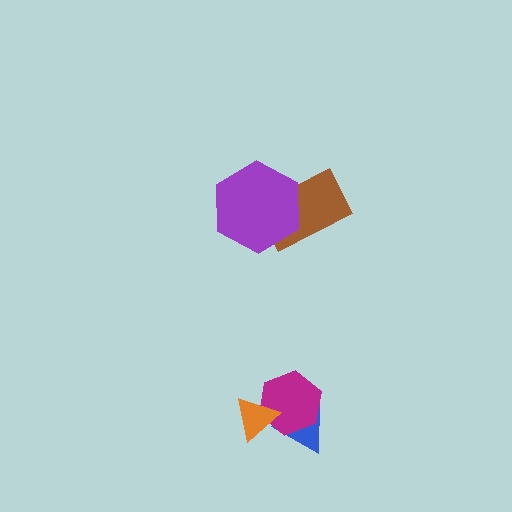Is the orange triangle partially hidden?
No, no other shape covers it.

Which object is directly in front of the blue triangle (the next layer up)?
The magenta hexagon is directly in front of the blue triangle.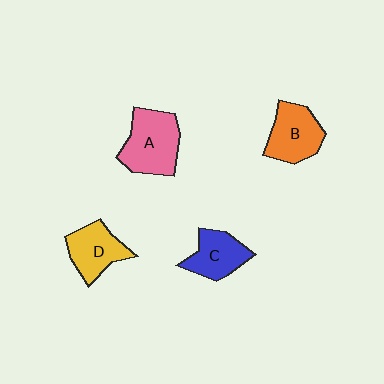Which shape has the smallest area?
Shape C (blue).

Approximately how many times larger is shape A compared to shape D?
Approximately 1.3 times.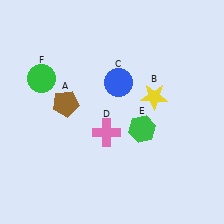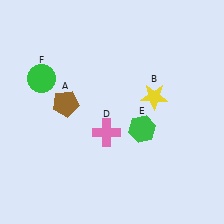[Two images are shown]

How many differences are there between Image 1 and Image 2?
There is 1 difference between the two images.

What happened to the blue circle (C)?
The blue circle (C) was removed in Image 2. It was in the top-right area of Image 1.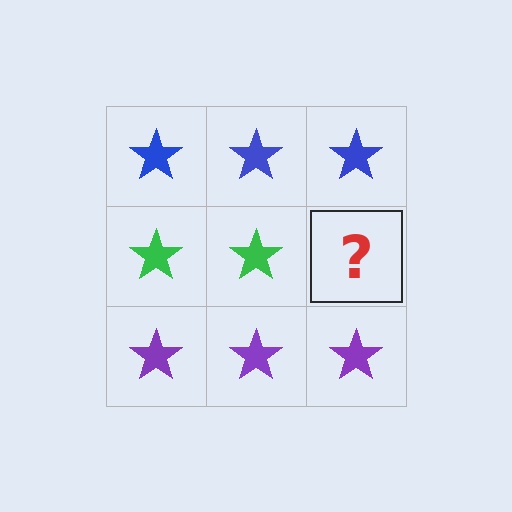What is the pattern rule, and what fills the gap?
The rule is that each row has a consistent color. The gap should be filled with a green star.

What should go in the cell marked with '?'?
The missing cell should contain a green star.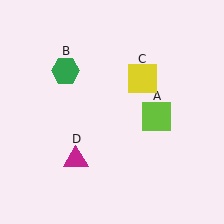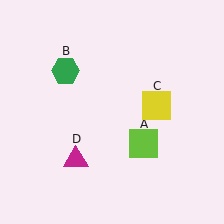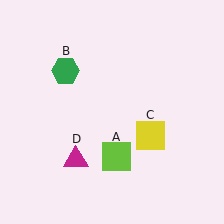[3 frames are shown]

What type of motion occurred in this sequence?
The lime square (object A), yellow square (object C) rotated clockwise around the center of the scene.